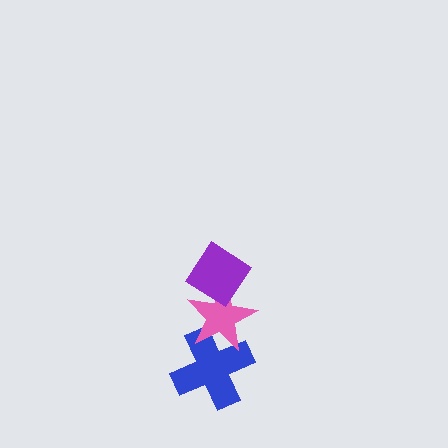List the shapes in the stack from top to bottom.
From top to bottom: the purple diamond, the pink star, the blue cross.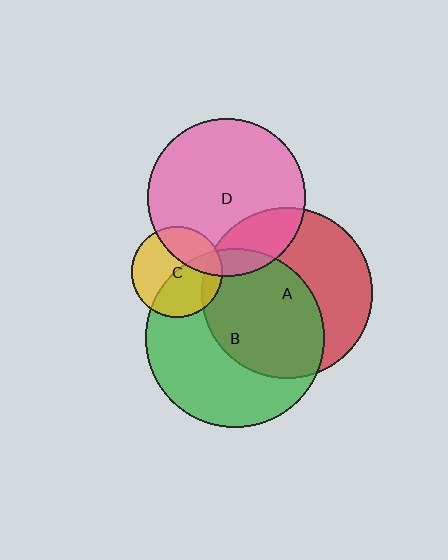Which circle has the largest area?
Circle B (green).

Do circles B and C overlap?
Yes.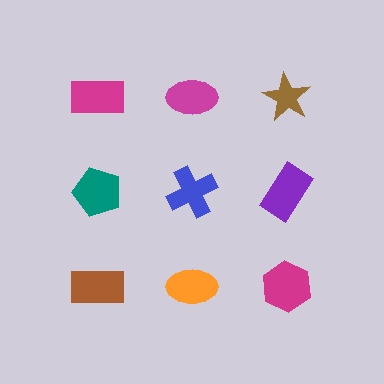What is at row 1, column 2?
A magenta ellipse.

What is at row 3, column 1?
A brown rectangle.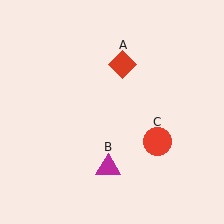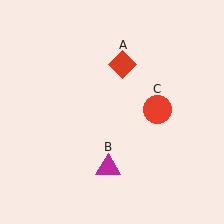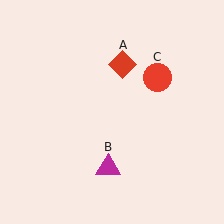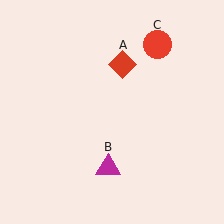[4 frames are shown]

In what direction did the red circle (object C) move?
The red circle (object C) moved up.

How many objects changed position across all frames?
1 object changed position: red circle (object C).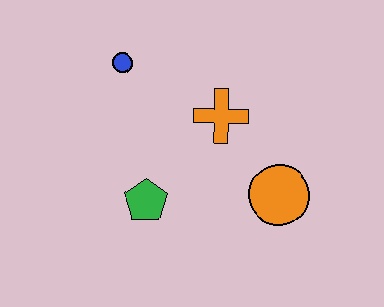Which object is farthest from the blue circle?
The orange circle is farthest from the blue circle.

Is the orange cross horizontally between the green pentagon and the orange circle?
Yes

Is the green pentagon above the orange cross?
No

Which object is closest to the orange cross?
The orange circle is closest to the orange cross.